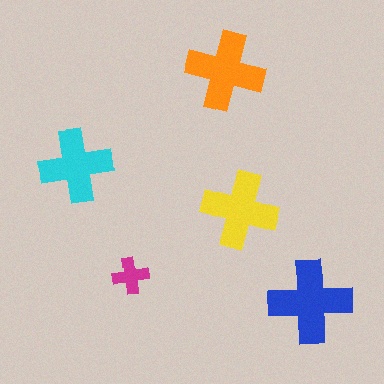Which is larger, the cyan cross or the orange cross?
The orange one.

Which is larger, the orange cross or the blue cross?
The blue one.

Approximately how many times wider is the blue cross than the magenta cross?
About 2.5 times wider.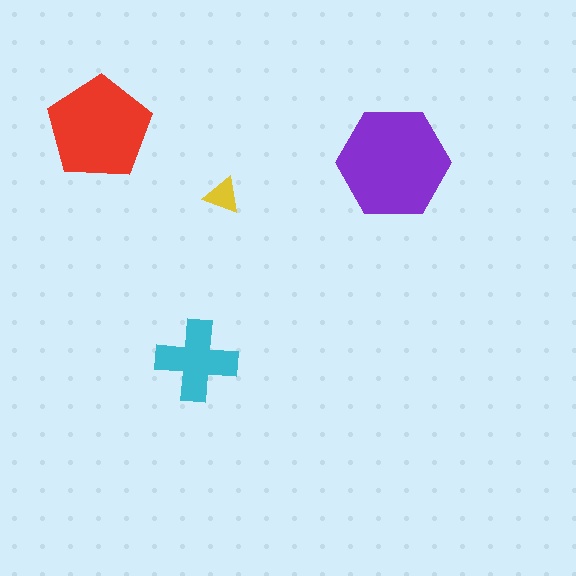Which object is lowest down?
The cyan cross is bottommost.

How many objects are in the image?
There are 4 objects in the image.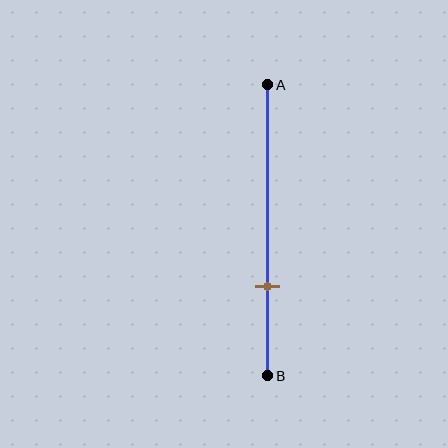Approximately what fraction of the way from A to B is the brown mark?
The brown mark is approximately 70% of the way from A to B.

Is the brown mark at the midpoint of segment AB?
No, the mark is at about 70% from A, not at the 50% midpoint.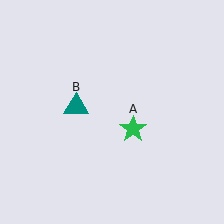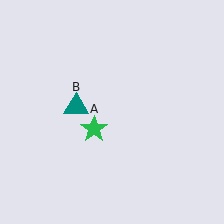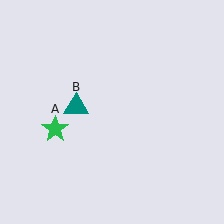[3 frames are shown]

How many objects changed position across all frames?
1 object changed position: green star (object A).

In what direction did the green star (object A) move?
The green star (object A) moved left.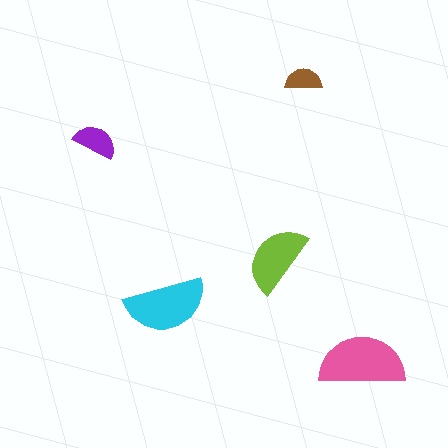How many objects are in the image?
There are 5 objects in the image.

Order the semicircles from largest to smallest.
the pink one, the cyan one, the lime one, the purple one, the brown one.